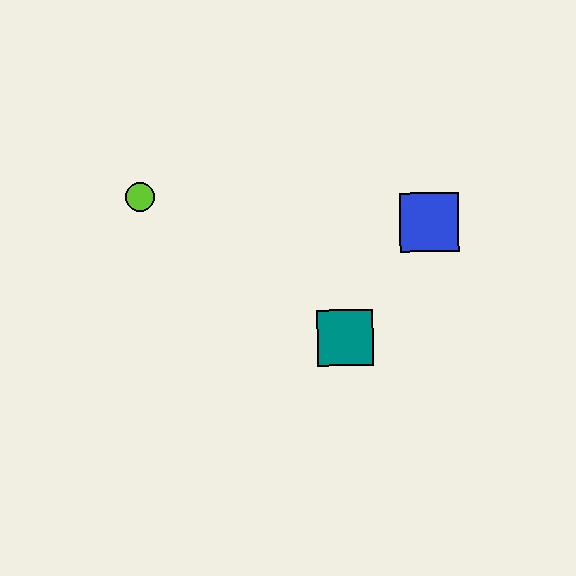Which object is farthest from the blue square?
The lime circle is farthest from the blue square.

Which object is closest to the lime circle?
The teal square is closest to the lime circle.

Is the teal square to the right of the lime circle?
Yes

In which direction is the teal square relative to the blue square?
The teal square is below the blue square.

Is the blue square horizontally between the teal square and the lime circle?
No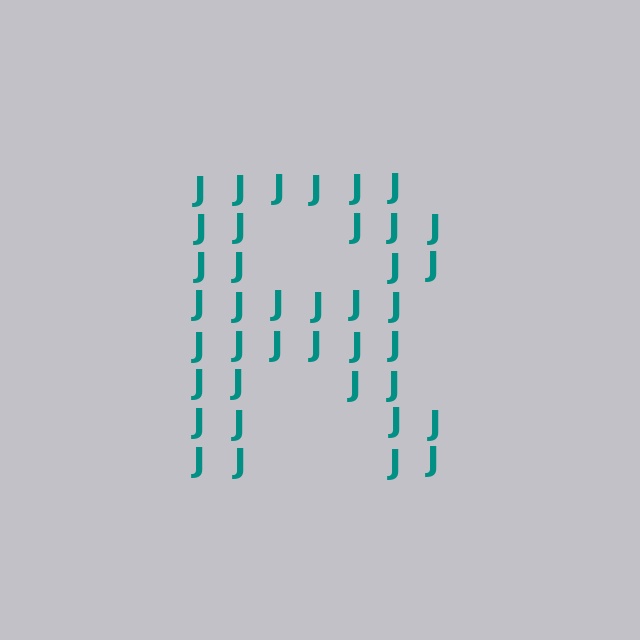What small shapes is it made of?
It is made of small letter J's.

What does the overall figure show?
The overall figure shows the letter R.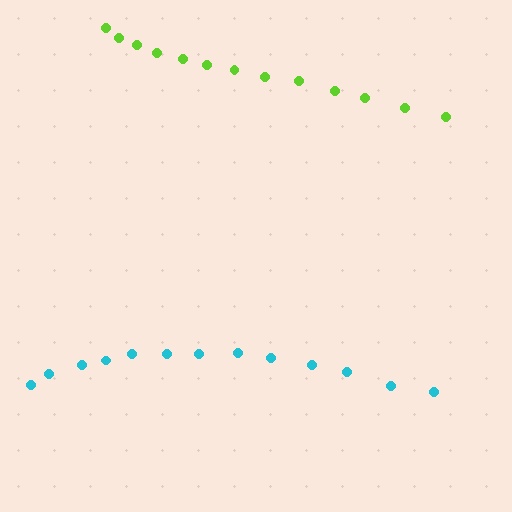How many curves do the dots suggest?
There are 2 distinct paths.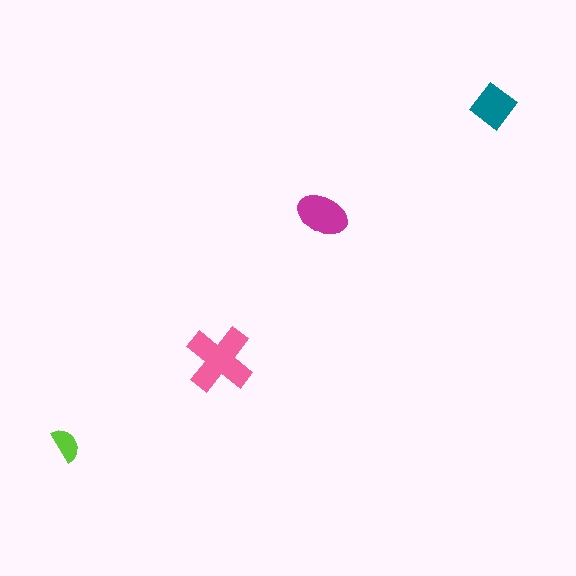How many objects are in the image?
There are 4 objects in the image.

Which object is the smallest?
The lime semicircle.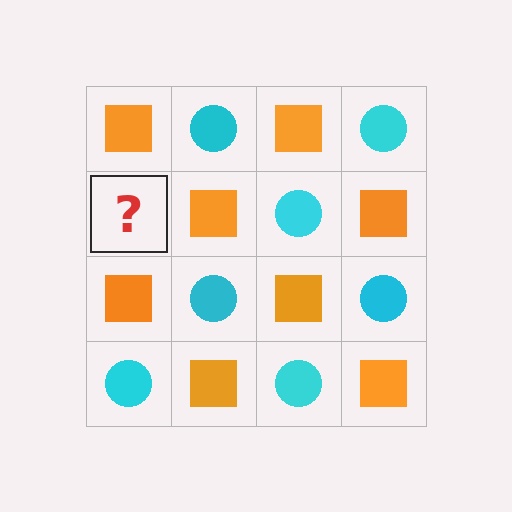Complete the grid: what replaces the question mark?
The question mark should be replaced with a cyan circle.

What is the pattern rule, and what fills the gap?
The rule is that it alternates orange square and cyan circle in a checkerboard pattern. The gap should be filled with a cyan circle.